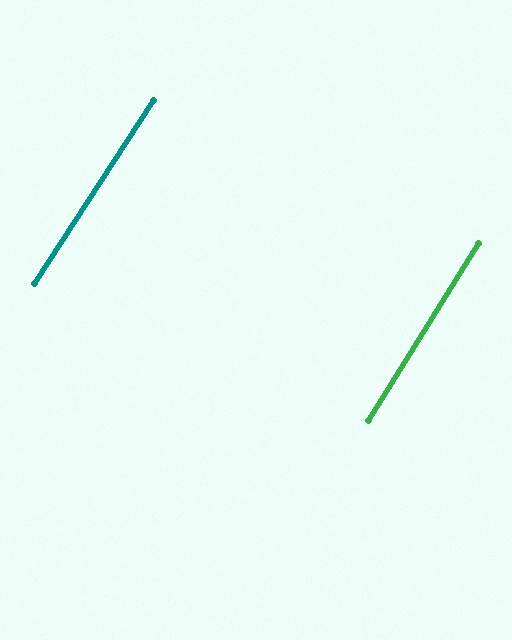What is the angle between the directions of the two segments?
Approximately 1 degree.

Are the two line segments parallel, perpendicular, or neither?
Parallel — their directions differ by only 1.2°.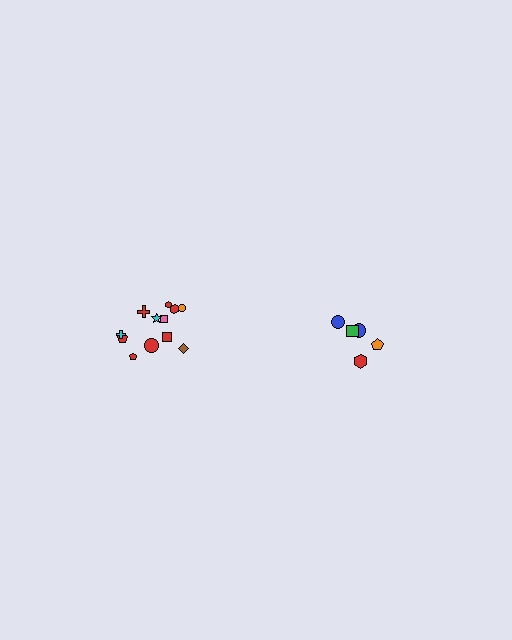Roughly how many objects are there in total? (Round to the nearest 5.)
Roughly 15 objects in total.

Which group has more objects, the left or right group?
The left group.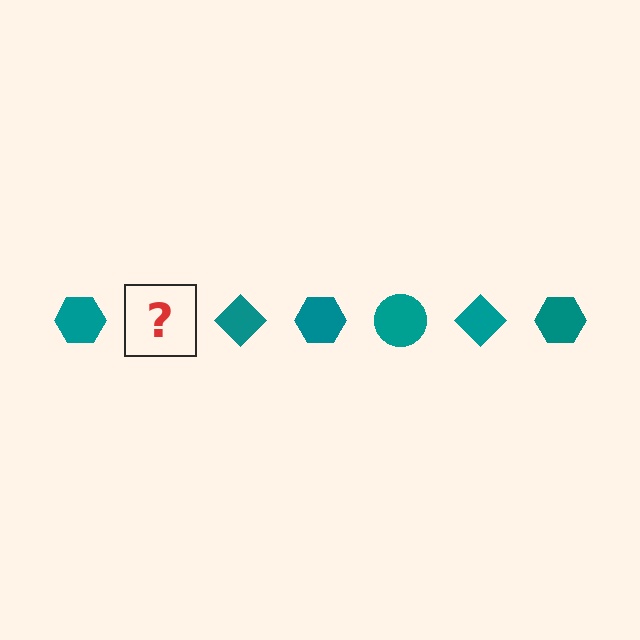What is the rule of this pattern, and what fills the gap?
The rule is that the pattern cycles through hexagon, circle, diamond shapes in teal. The gap should be filled with a teal circle.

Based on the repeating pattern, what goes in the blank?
The blank should be a teal circle.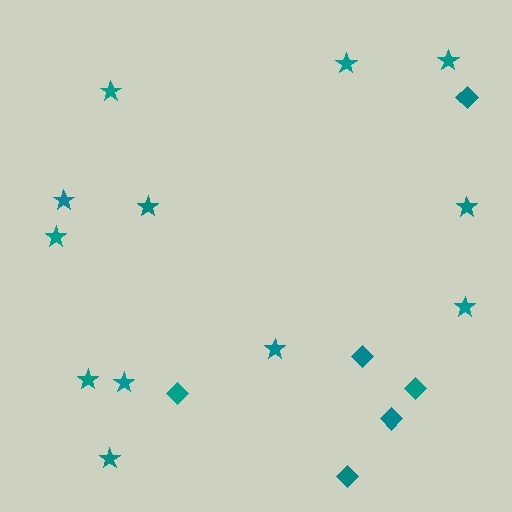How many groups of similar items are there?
There are 2 groups: one group of diamonds (6) and one group of stars (12).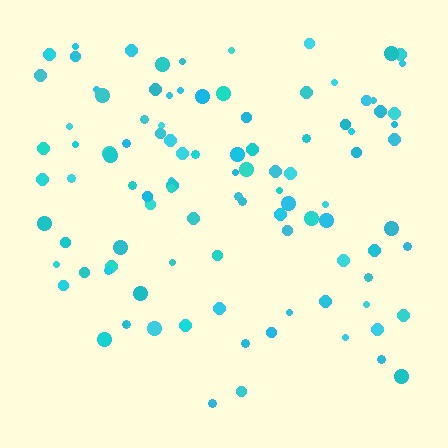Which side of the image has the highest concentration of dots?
The top.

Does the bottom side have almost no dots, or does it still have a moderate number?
Still a moderate number, just noticeably fewer than the top.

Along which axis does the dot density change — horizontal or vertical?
Vertical.